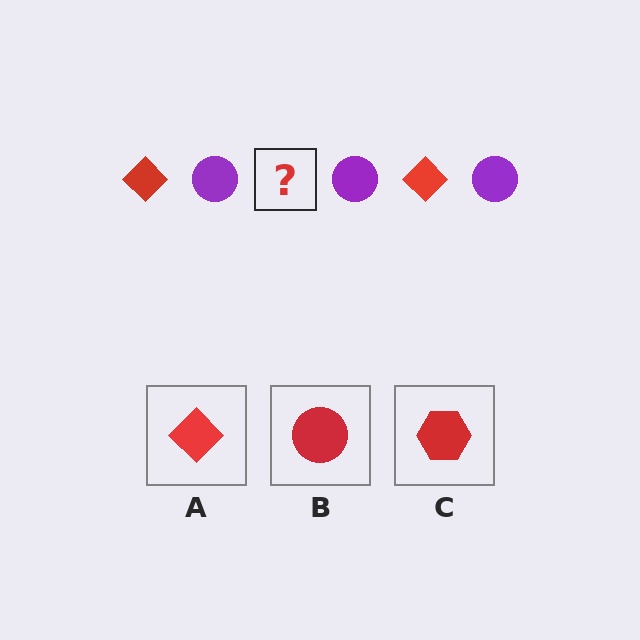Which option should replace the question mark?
Option A.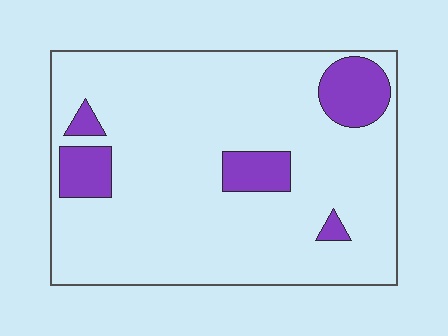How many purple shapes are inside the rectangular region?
5.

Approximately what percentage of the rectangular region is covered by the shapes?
Approximately 15%.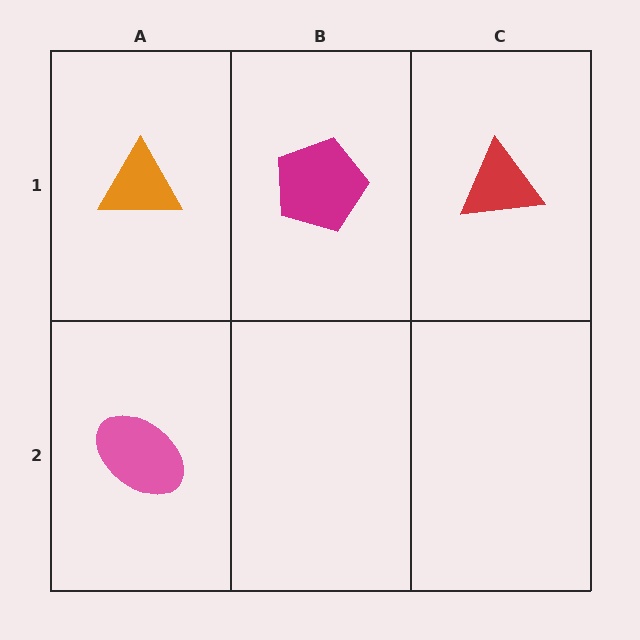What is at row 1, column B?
A magenta pentagon.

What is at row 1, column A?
An orange triangle.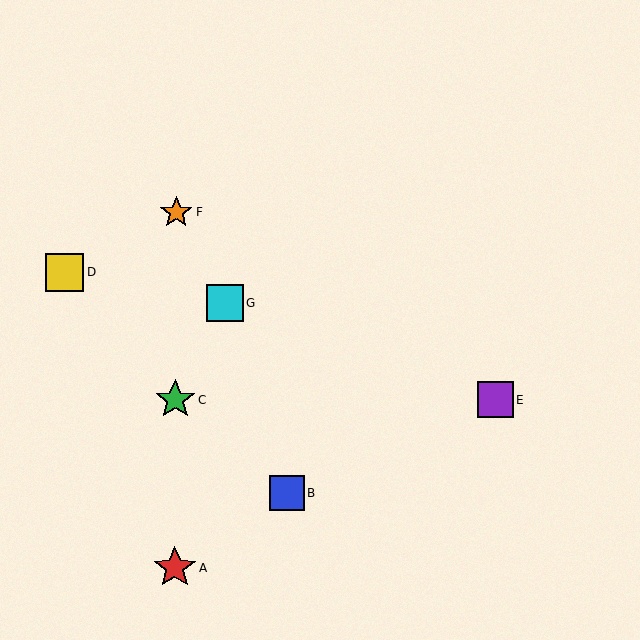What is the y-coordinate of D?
Object D is at y≈272.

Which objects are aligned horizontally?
Objects C, E are aligned horizontally.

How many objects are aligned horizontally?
2 objects (C, E) are aligned horizontally.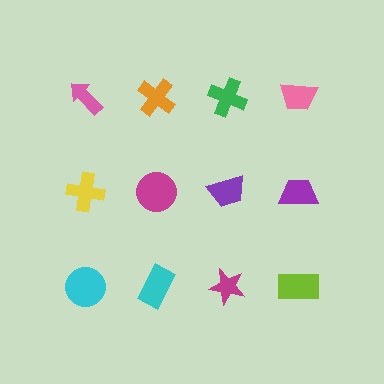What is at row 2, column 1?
A yellow cross.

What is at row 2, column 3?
A purple trapezoid.